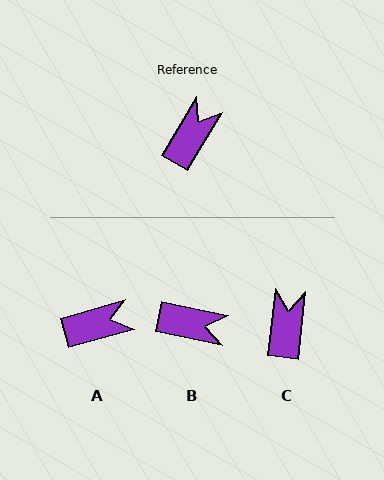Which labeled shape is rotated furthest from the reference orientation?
B, about 71 degrees away.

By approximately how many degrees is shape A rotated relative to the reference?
Approximately 43 degrees clockwise.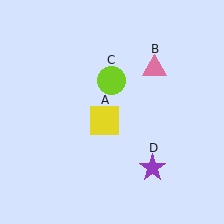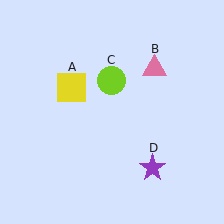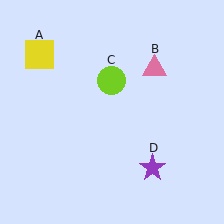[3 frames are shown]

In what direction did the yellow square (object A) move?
The yellow square (object A) moved up and to the left.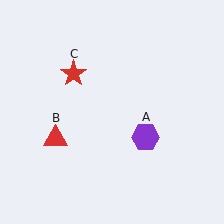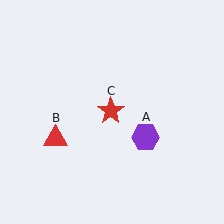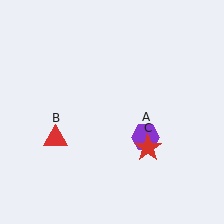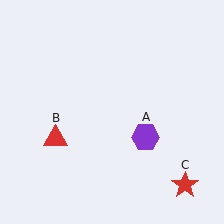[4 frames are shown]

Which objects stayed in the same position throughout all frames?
Purple hexagon (object A) and red triangle (object B) remained stationary.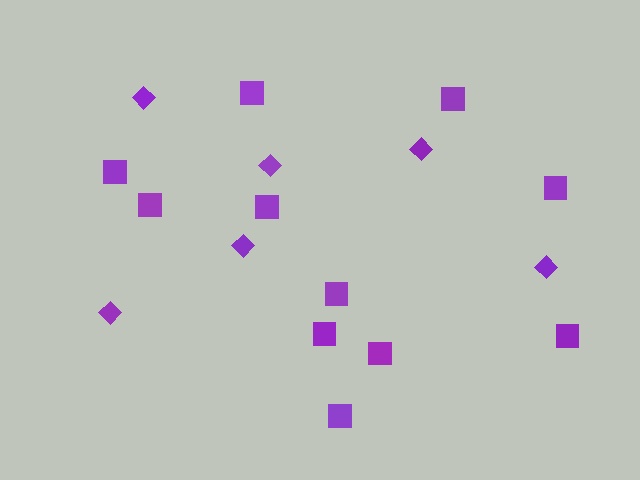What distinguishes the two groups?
There are 2 groups: one group of squares (11) and one group of diamonds (6).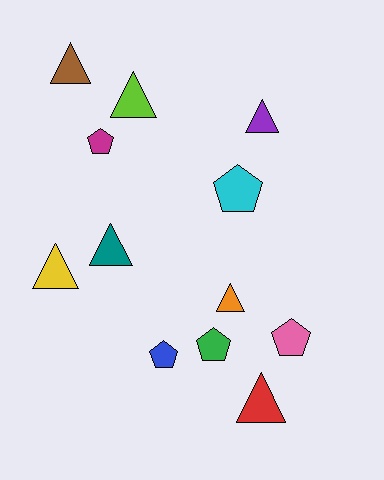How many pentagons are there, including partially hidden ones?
There are 5 pentagons.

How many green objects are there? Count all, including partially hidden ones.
There is 1 green object.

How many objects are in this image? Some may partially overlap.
There are 12 objects.